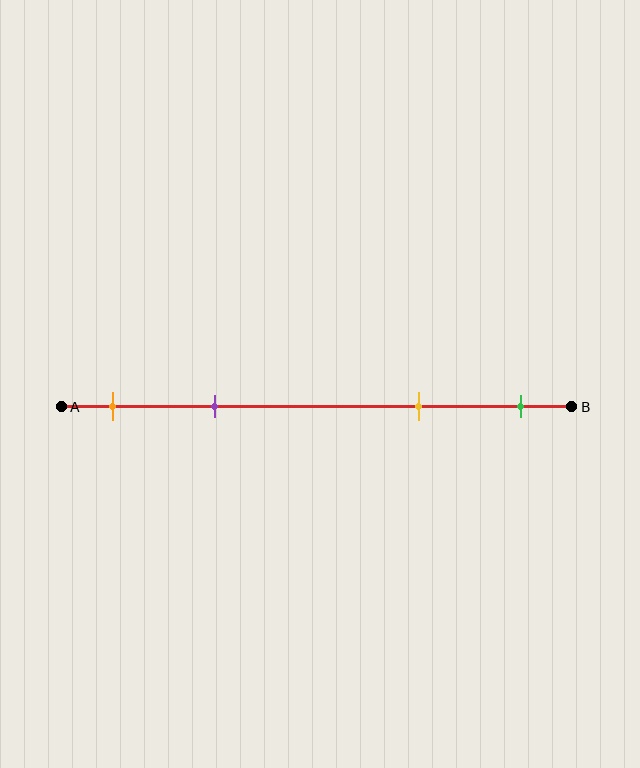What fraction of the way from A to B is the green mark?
The green mark is approximately 90% (0.9) of the way from A to B.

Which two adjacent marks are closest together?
The orange and purple marks are the closest adjacent pair.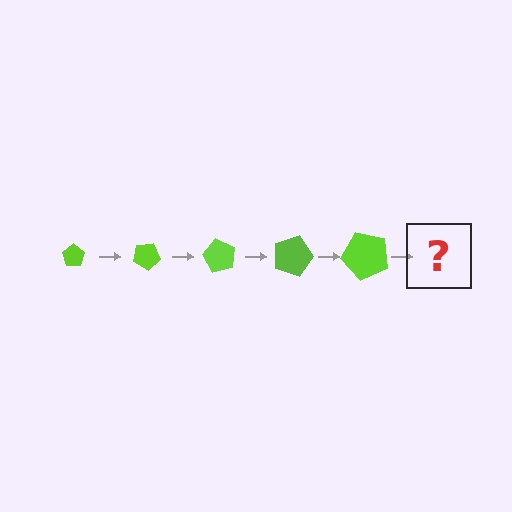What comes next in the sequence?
The next element should be a pentagon, larger than the previous one and rotated 150 degrees from the start.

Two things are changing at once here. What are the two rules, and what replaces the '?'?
The two rules are that the pentagon grows larger each step and it rotates 30 degrees each step. The '?' should be a pentagon, larger than the previous one and rotated 150 degrees from the start.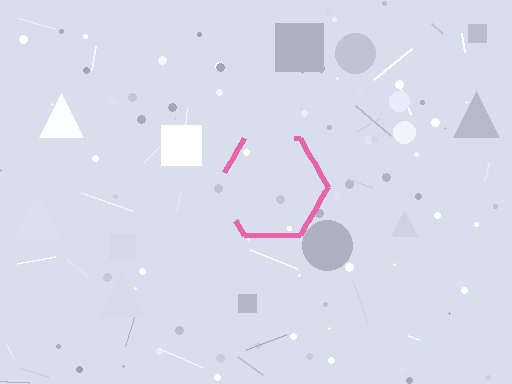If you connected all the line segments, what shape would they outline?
They would outline a hexagon.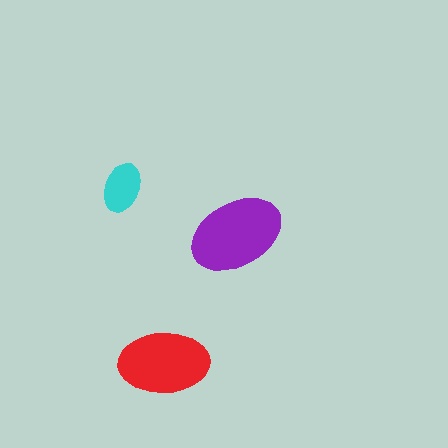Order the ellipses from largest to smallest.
the purple one, the red one, the cyan one.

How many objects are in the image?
There are 3 objects in the image.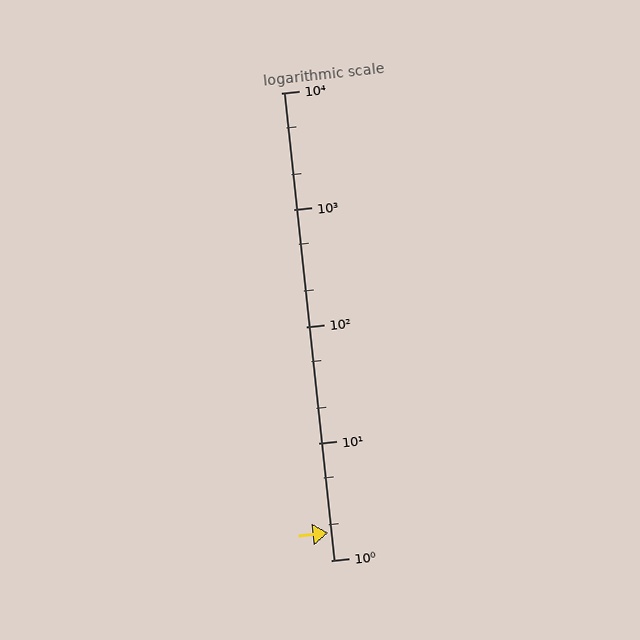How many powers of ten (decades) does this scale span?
The scale spans 4 decades, from 1 to 10000.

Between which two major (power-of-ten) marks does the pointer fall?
The pointer is between 1 and 10.